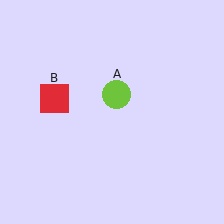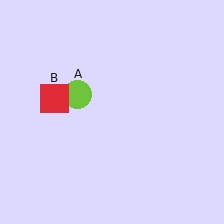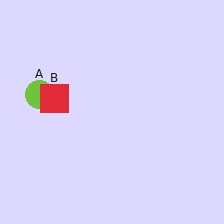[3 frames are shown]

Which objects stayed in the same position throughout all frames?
Red square (object B) remained stationary.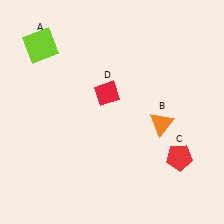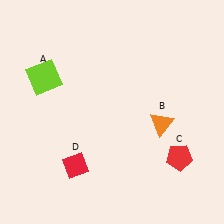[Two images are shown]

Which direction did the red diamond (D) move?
The red diamond (D) moved down.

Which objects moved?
The objects that moved are: the lime square (A), the red diamond (D).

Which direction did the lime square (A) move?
The lime square (A) moved down.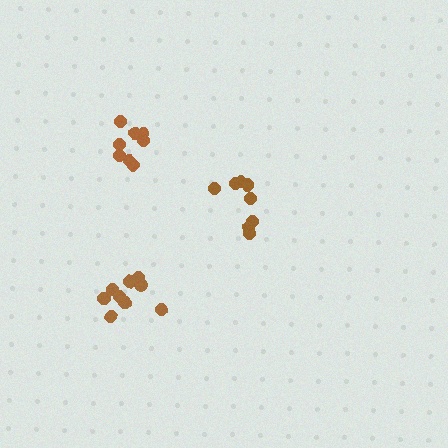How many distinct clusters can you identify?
There are 3 distinct clusters.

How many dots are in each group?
Group 1: 8 dots, Group 2: 9 dots, Group 3: 8 dots (25 total).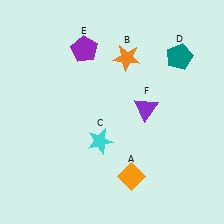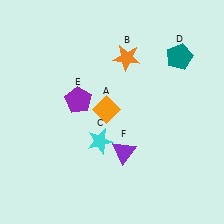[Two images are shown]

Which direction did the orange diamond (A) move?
The orange diamond (A) moved up.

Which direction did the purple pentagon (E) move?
The purple pentagon (E) moved down.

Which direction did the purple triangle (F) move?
The purple triangle (F) moved down.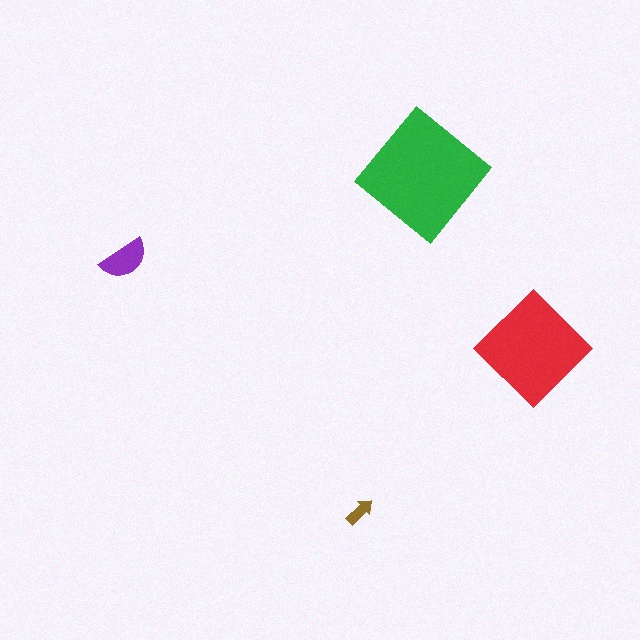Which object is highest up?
The green diamond is topmost.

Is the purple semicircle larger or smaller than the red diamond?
Smaller.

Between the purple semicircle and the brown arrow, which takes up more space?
The purple semicircle.